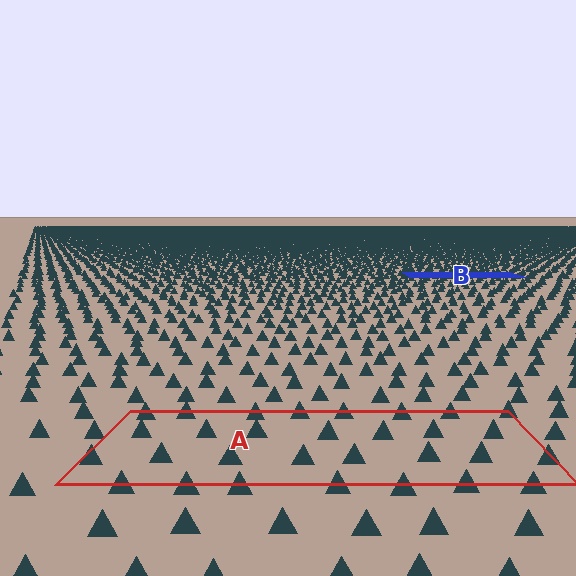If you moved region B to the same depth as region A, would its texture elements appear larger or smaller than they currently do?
They would appear larger. At a closer depth, the same texture elements are projected at a bigger on-screen size.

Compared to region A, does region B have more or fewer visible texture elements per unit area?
Region B has more texture elements per unit area — they are packed more densely because it is farther away.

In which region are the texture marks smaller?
The texture marks are smaller in region B, because it is farther away.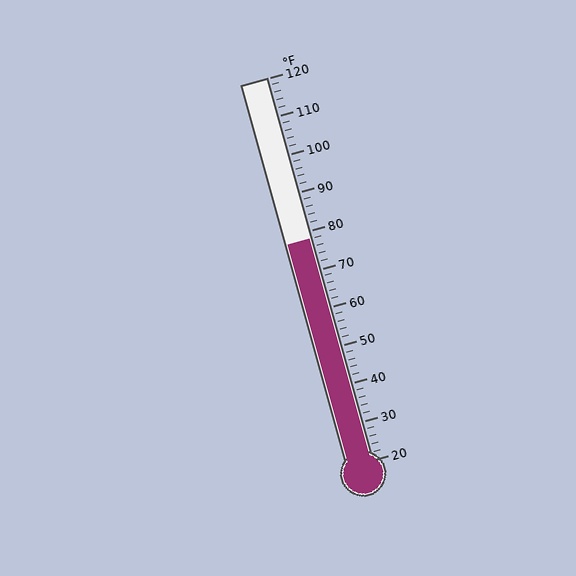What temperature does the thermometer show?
The thermometer shows approximately 78°F.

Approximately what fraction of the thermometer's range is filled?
The thermometer is filled to approximately 60% of its range.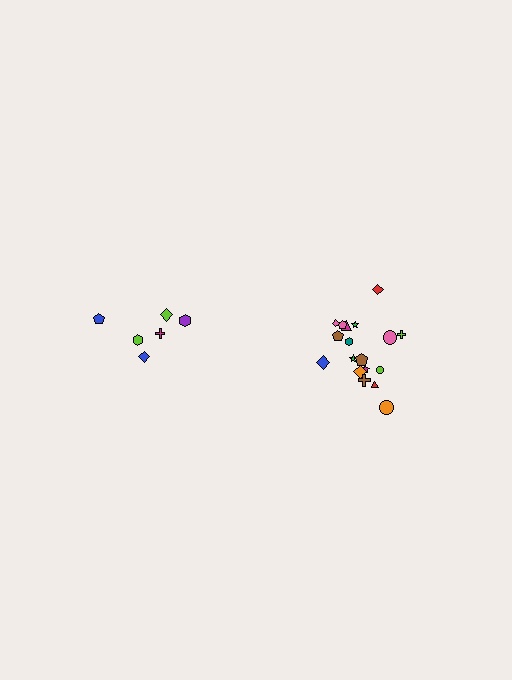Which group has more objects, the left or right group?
The right group.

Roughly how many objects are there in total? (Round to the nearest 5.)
Roughly 25 objects in total.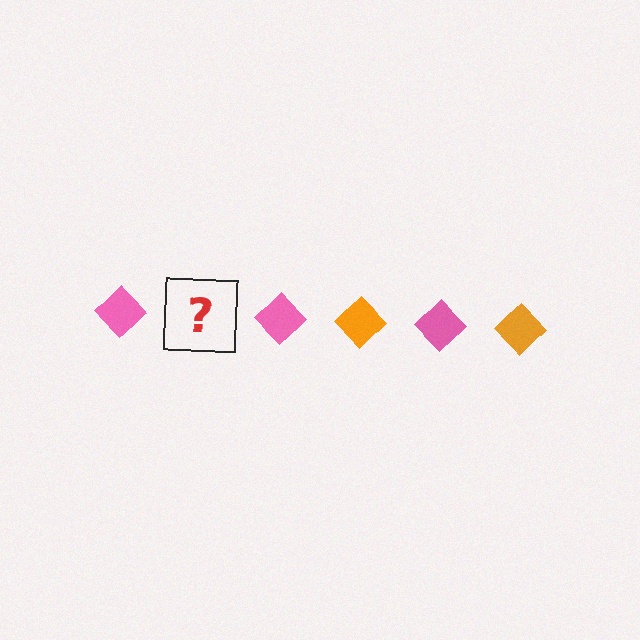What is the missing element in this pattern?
The missing element is an orange diamond.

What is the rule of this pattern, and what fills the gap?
The rule is that the pattern cycles through pink, orange diamonds. The gap should be filled with an orange diamond.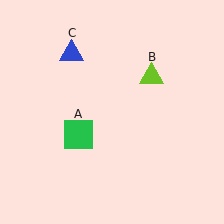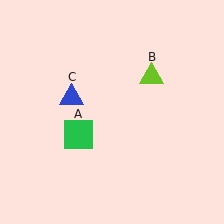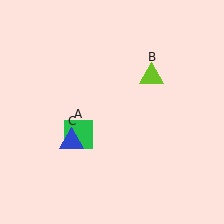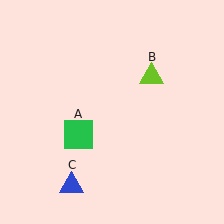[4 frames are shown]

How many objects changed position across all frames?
1 object changed position: blue triangle (object C).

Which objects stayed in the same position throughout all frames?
Green square (object A) and lime triangle (object B) remained stationary.